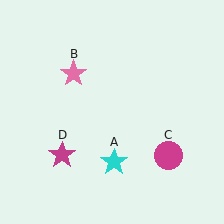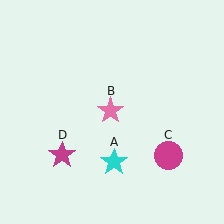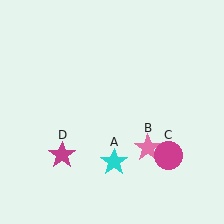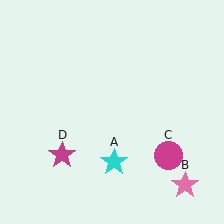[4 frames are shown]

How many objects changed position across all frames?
1 object changed position: pink star (object B).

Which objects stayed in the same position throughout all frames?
Cyan star (object A) and magenta circle (object C) and magenta star (object D) remained stationary.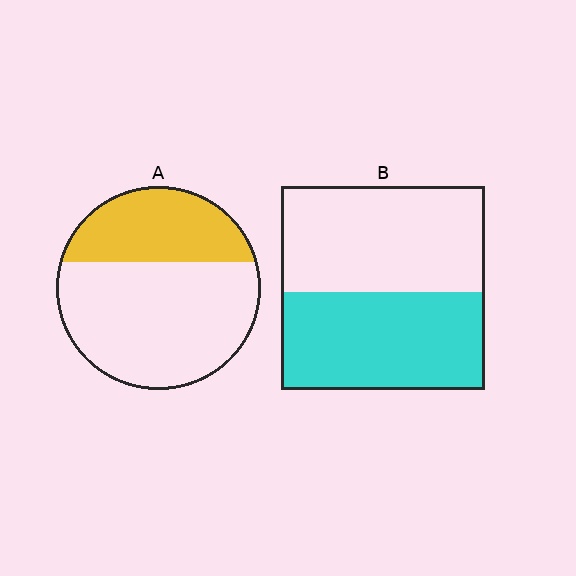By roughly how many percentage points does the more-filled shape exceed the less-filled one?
By roughly 15 percentage points (B over A).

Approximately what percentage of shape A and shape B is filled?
A is approximately 35% and B is approximately 50%.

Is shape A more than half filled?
No.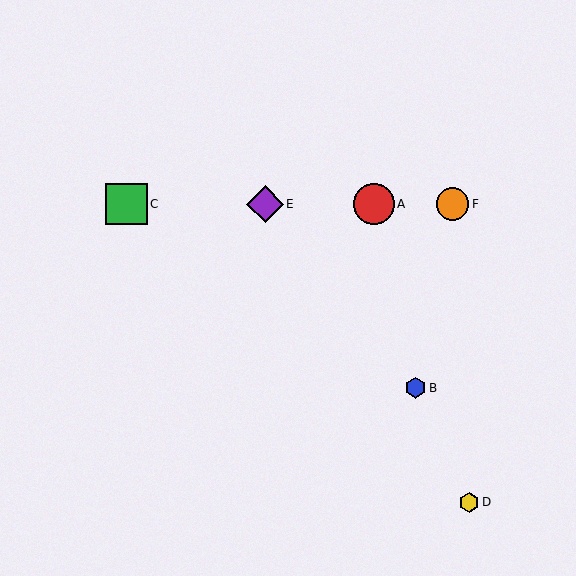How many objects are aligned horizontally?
4 objects (A, C, E, F) are aligned horizontally.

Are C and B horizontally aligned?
No, C is at y≈204 and B is at y≈388.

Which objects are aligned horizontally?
Objects A, C, E, F are aligned horizontally.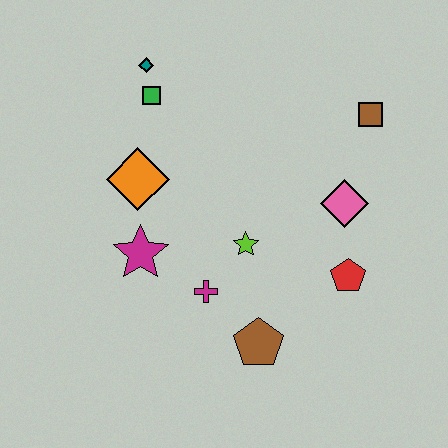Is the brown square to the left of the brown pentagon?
No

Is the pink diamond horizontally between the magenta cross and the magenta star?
No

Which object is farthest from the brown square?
The magenta star is farthest from the brown square.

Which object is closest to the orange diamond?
The magenta star is closest to the orange diamond.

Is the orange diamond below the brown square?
Yes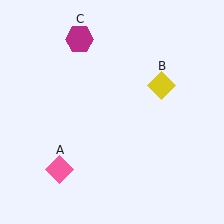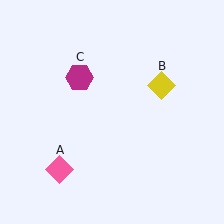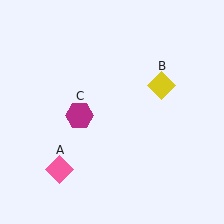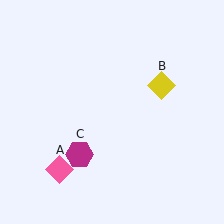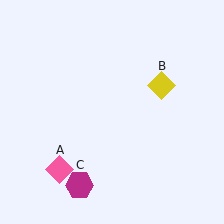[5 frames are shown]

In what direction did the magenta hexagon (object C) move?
The magenta hexagon (object C) moved down.